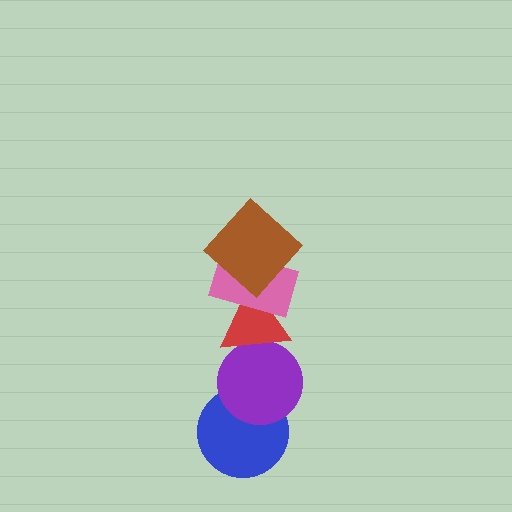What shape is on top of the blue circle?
The purple circle is on top of the blue circle.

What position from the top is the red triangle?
The red triangle is 3rd from the top.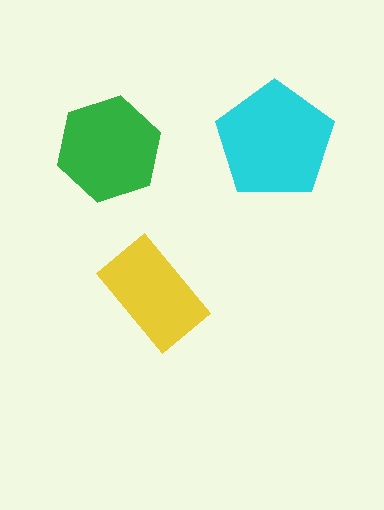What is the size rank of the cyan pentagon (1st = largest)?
1st.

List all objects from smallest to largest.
The yellow rectangle, the green hexagon, the cyan pentagon.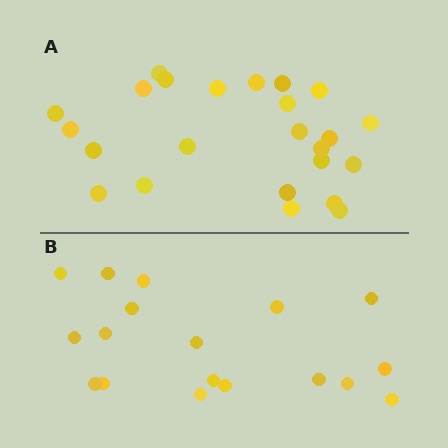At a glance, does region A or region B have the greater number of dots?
Region A (the top region) has more dots.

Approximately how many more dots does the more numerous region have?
Region A has about 6 more dots than region B.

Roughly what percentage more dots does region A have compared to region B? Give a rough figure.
About 35% more.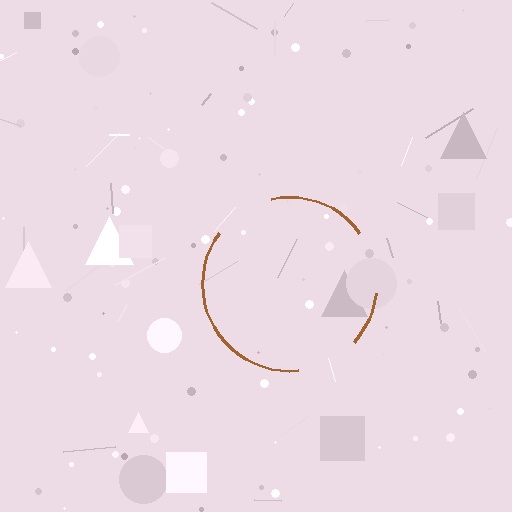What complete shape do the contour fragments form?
The contour fragments form a circle.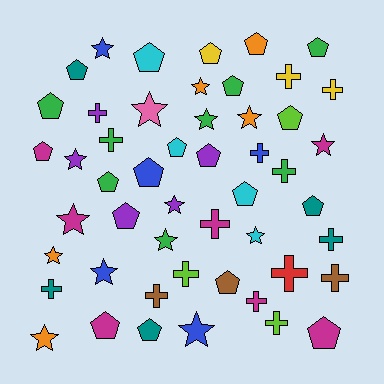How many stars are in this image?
There are 15 stars.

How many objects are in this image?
There are 50 objects.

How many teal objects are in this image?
There are 5 teal objects.